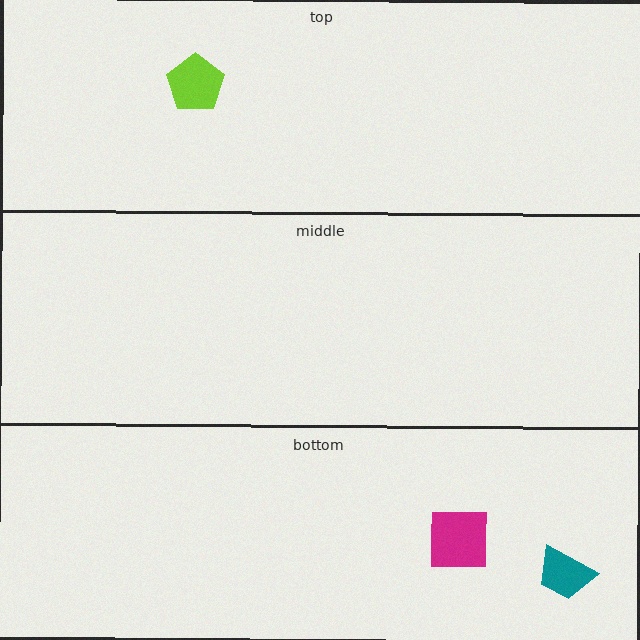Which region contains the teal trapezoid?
The bottom region.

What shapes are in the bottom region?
The magenta square, the teal trapezoid.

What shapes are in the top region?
The lime pentagon.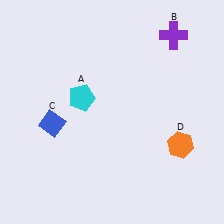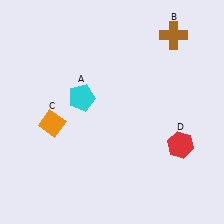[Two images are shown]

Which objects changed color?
B changed from purple to brown. C changed from blue to orange. D changed from orange to red.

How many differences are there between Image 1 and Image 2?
There are 3 differences between the two images.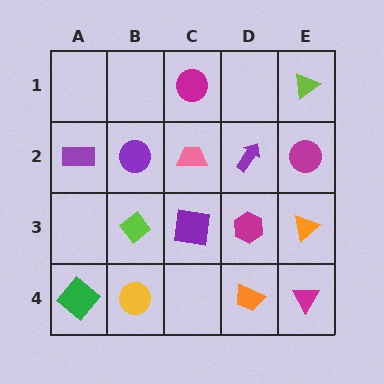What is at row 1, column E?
A lime triangle.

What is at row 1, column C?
A magenta circle.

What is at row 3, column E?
An orange triangle.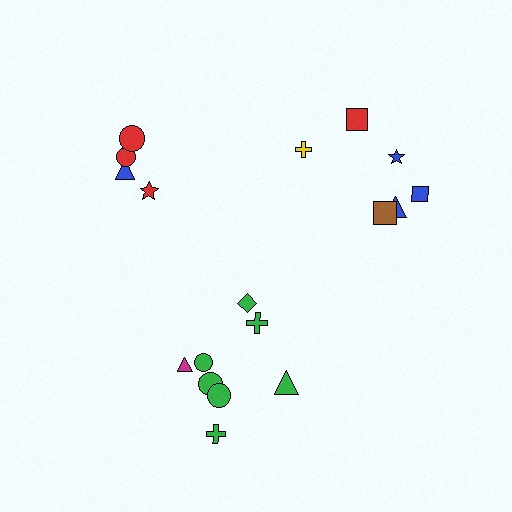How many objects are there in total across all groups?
There are 18 objects.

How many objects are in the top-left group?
There are 4 objects.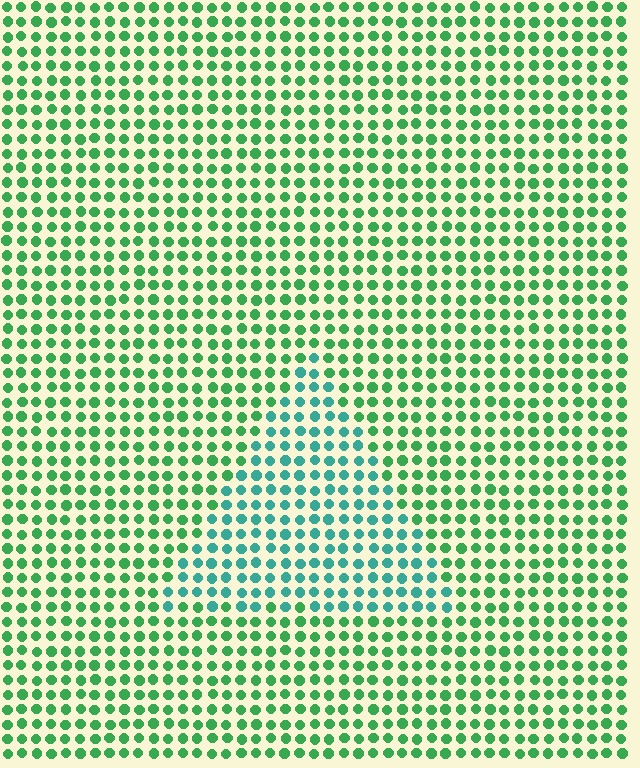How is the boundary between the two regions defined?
The boundary is defined purely by a slight shift in hue (about 37 degrees). Spacing, size, and orientation are identical on both sides.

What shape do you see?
I see a triangle.